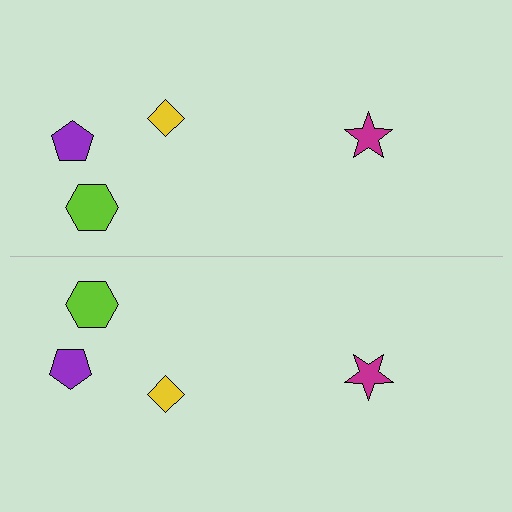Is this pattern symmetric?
Yes, this pattern has bilateral (reflection) symmetry.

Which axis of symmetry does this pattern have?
The pattern has a horizontal axis of symmetry running through the center of the image.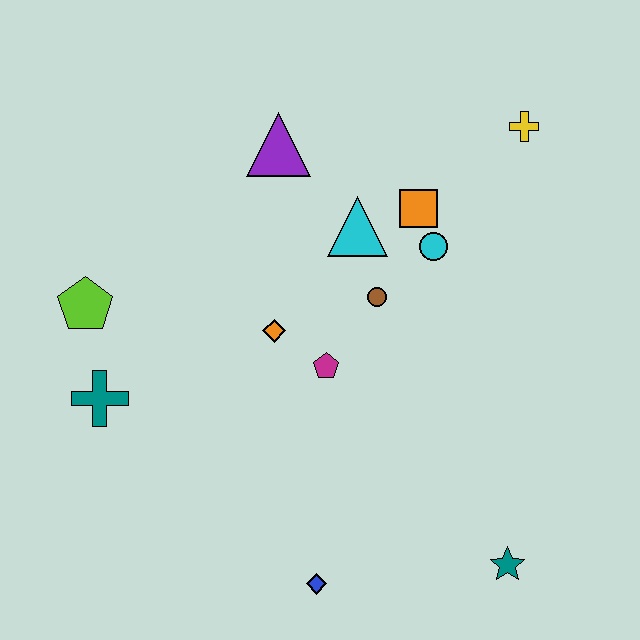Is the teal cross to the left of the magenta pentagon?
Yes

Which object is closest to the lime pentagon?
The teal cross is closest to the lime pentagon.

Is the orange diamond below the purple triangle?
Yes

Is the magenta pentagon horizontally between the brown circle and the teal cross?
Yes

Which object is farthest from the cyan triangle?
The teal star is farthest from the cyan triangle.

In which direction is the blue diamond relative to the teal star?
The blue diamond is to the left of the teal star.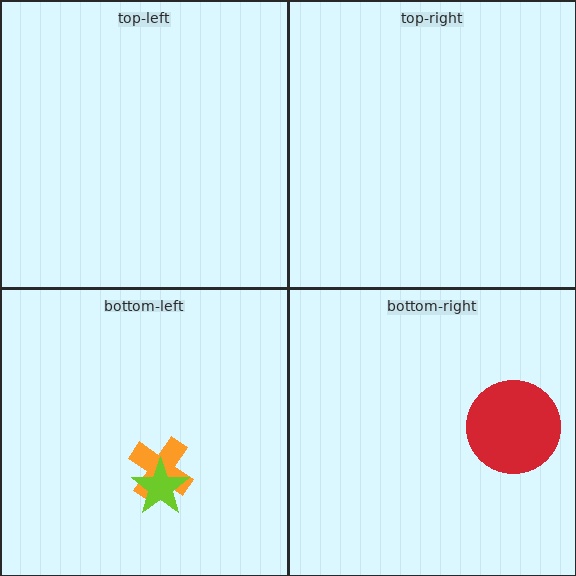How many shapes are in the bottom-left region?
2.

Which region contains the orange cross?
The bottom-left region.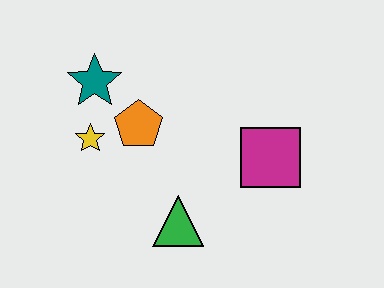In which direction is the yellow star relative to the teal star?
The yellow star is below the teal star.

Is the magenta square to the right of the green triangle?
Yes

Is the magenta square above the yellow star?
No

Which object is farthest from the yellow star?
The magenta square is farthest from the yellow star.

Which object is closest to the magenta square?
The green triangle is closest to the magenta square.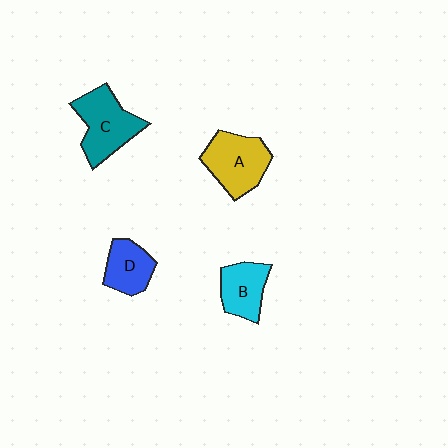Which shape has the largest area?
Shape C (teal).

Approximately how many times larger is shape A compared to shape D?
Approximately 1.4 times.